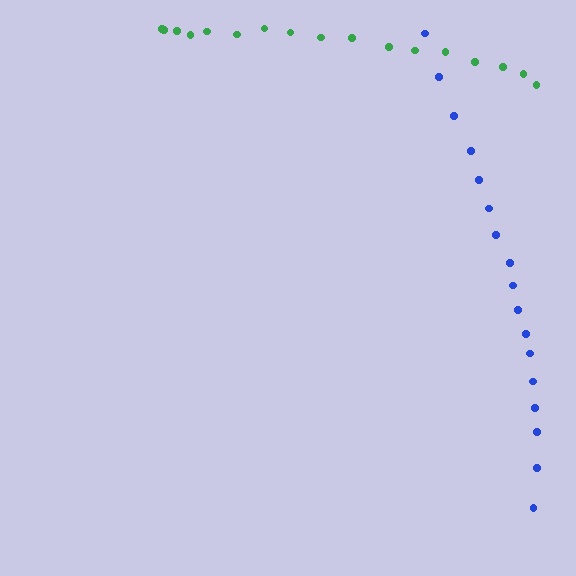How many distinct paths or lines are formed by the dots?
There are 2 distinct paths.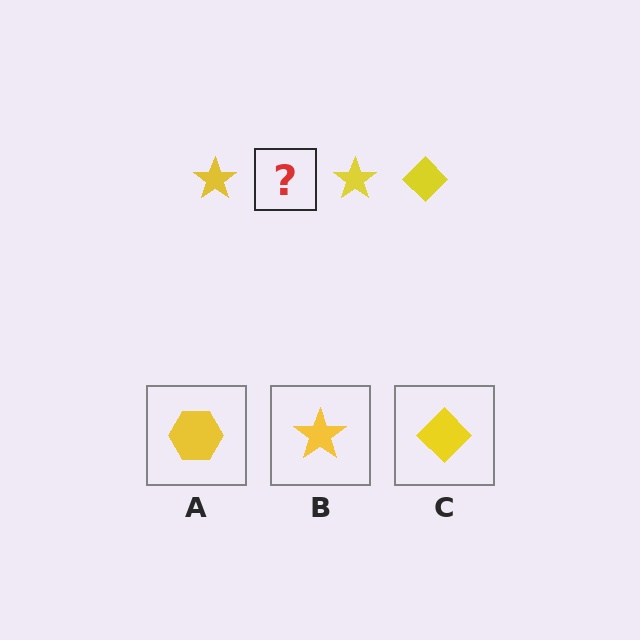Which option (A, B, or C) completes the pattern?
C.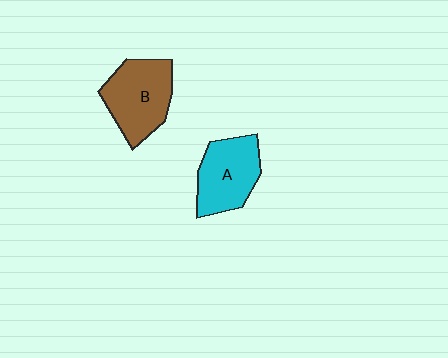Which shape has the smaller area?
Shape A (cyan).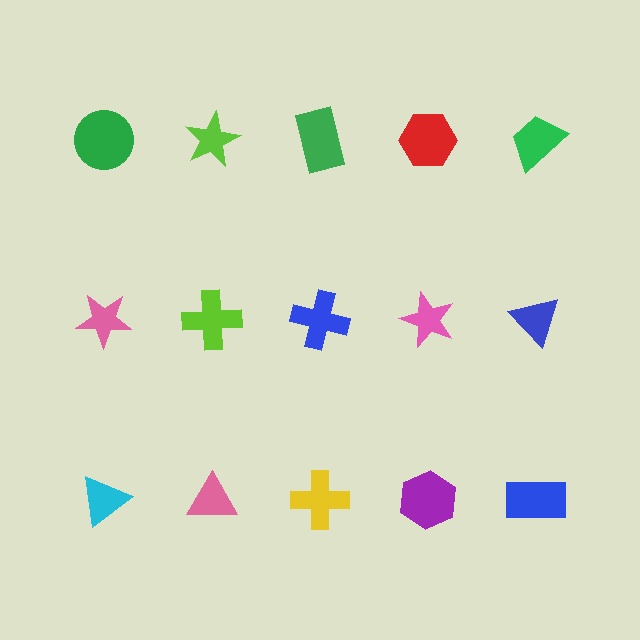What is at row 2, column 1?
A pink star.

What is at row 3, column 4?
A purple hexagon.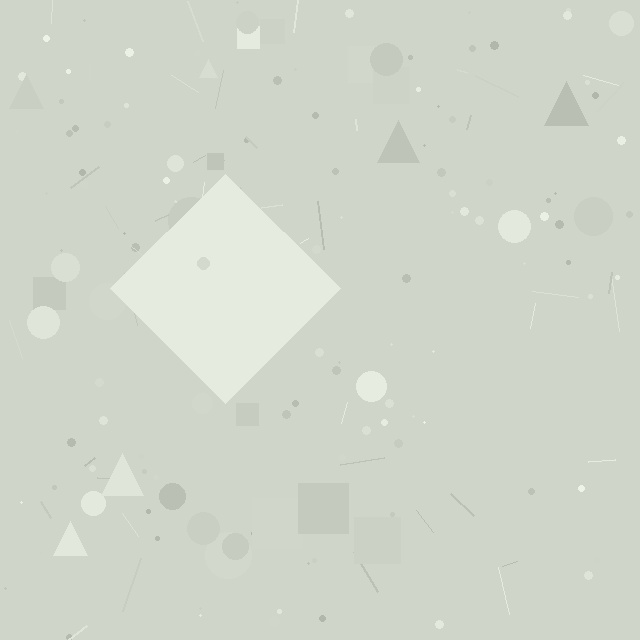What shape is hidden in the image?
A diamond is hidden in the image.